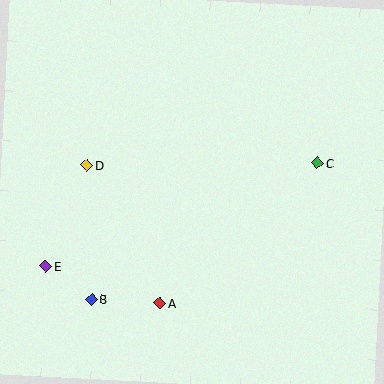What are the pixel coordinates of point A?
Point A is at (160, 303).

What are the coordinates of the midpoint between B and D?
The midpoint between B and D is at (89, 232).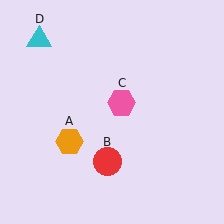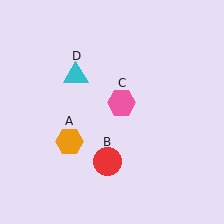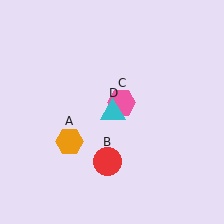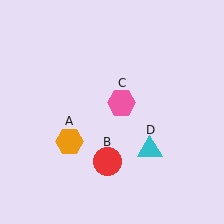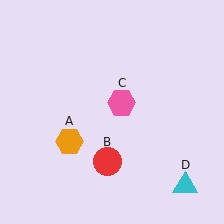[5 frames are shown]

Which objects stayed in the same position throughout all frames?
Orange hexagon (object A) and red circle (object B) and pink hexagon (object C) remained stationary.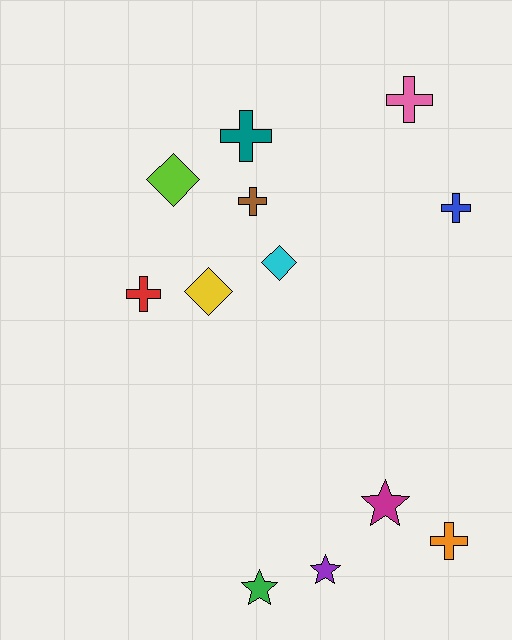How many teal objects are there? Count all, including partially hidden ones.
There is 1 teal object.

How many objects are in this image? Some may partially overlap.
There are 12 objects.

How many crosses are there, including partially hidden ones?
There are 6 crosses.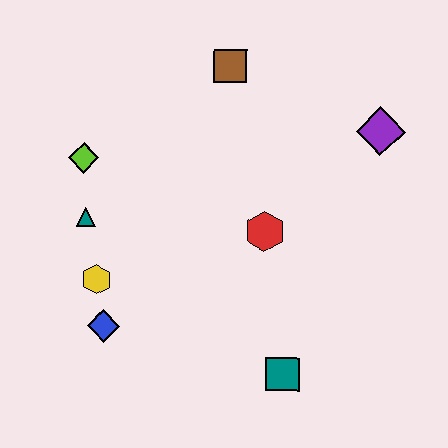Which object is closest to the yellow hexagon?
The blue diamond is closest to the yellow hexagon.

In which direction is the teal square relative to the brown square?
The teal square is below the brown square.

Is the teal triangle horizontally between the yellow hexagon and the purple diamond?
No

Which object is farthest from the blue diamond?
The purple diamond is farthest from the blue diamond.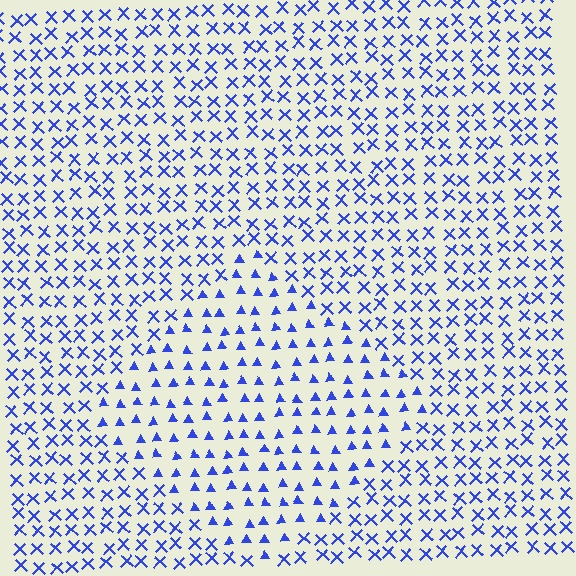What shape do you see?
I see a diamond.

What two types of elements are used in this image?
The image uses triangles inside the diamond region and X marks outside it.